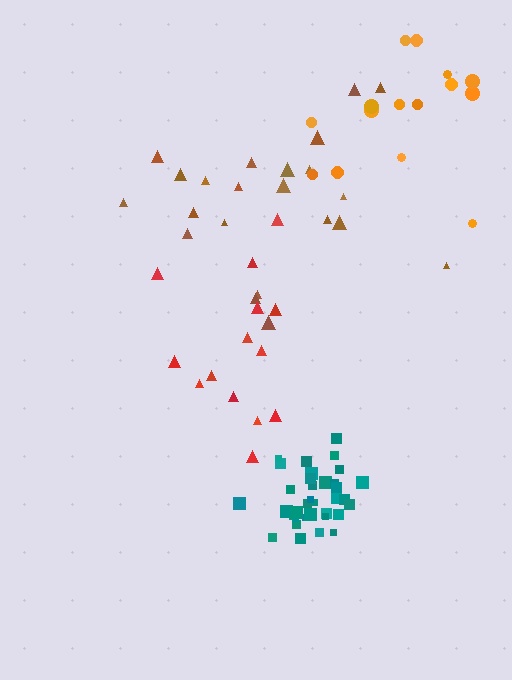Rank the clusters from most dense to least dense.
teal, brown, orange, red.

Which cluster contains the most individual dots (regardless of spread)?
Teal (35).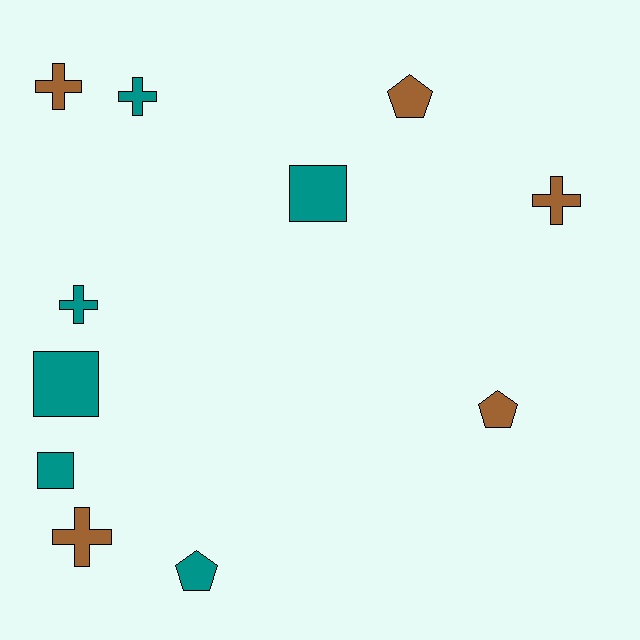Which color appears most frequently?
Teal, with 6 objects.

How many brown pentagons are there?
There are 2 brown pentagons.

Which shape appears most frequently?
Cross, with 5 objects.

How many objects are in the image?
There are 11 objects.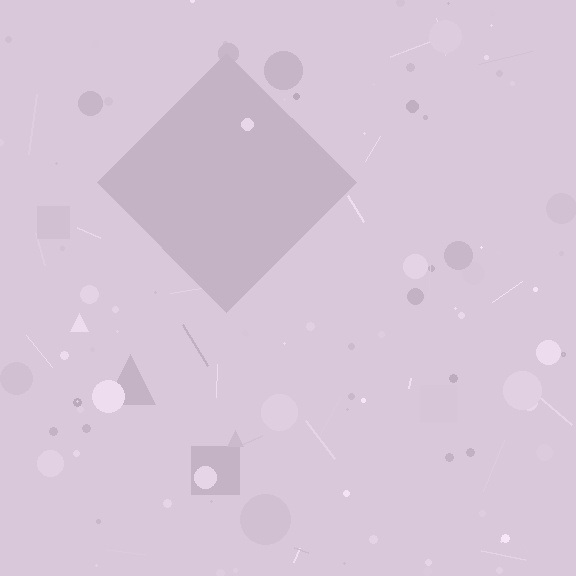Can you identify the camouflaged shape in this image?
The camouflaged shape is a diamond.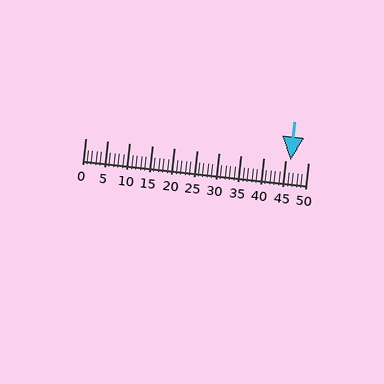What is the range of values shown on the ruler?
The ruler shows values from 0 to 50.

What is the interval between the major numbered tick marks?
The major tick marks are spaced 5 units apart.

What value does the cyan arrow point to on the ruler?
The cyan arrow points to approximately 46.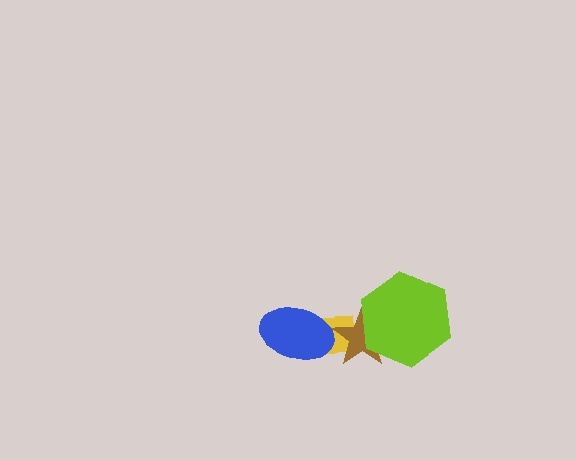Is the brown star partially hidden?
Yes, it is partially covered by another shape.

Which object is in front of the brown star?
The lime hexagon is in front of the brown star.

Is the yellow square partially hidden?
Yes, it is partially covered by another shape.